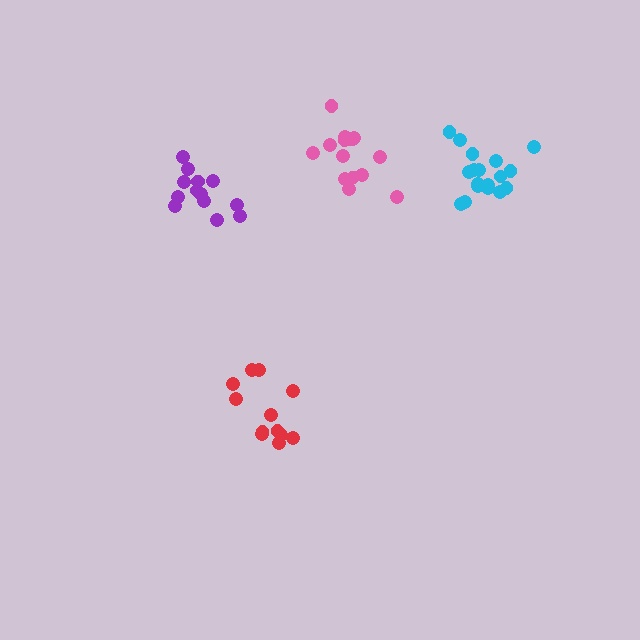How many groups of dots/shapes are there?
There are 4 groups.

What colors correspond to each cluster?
The clusters are colored: cyan, pink, purple, red.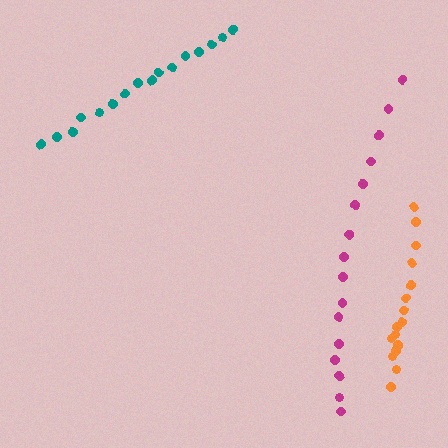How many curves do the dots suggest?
There are 3 distinct paths.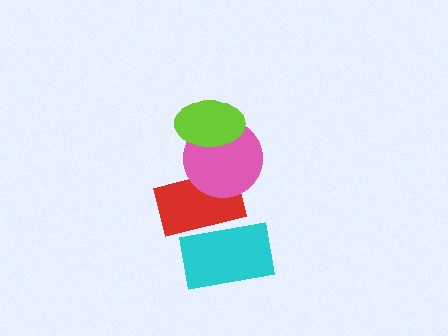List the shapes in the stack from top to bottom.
From top to bottom: the lime ellipse, the pink circle, the red rectangle, the cyan rectangle.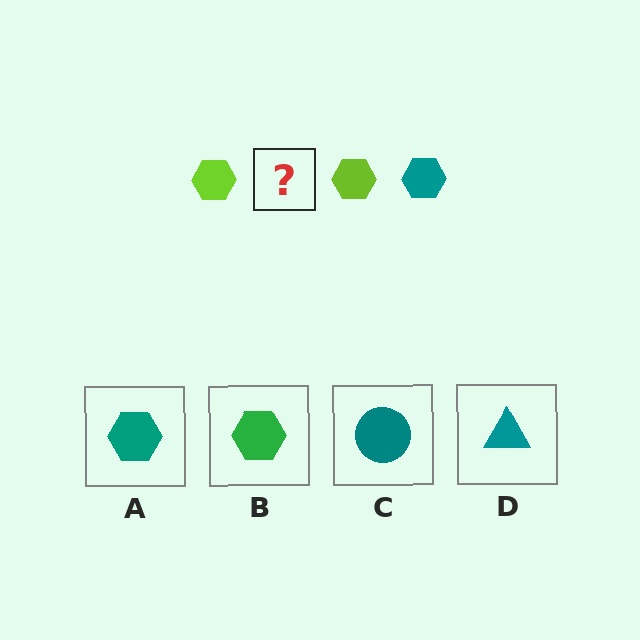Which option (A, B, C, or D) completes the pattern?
A.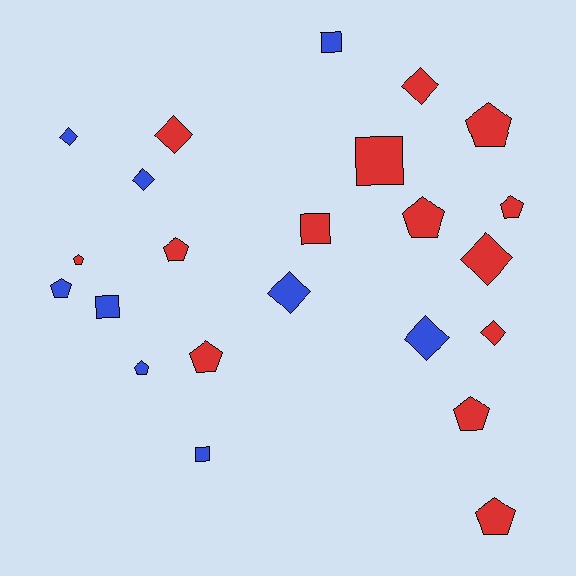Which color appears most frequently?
Red, with 14 objects.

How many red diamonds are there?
There are 4 red diamonds.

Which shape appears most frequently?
Pentagon, with 10 objects.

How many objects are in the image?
There are 23 objects.